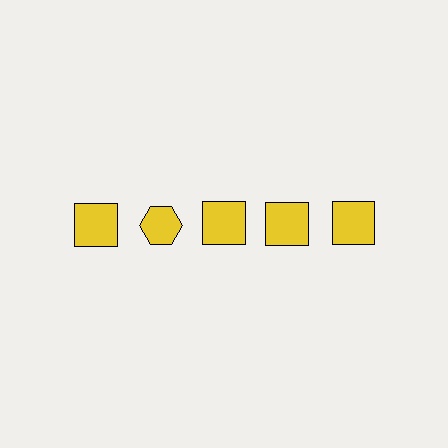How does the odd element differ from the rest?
It has a different shape: hexagon instead of square.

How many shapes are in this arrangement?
There are 5 shapes arranged in a grid pattern.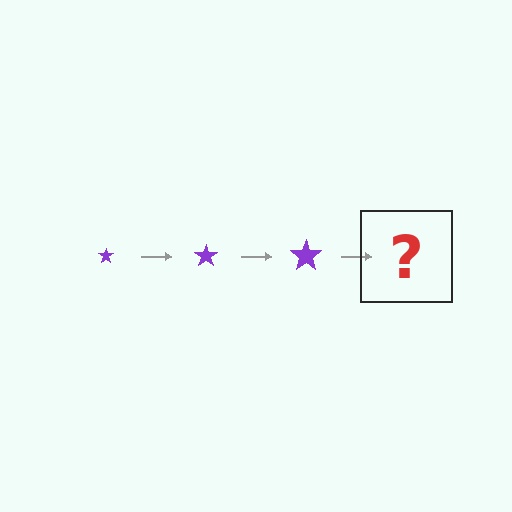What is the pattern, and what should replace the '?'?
The pattern is that the star gets progressively larger each step. The '?' should be a purple star, larger than the previous one.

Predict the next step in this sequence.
The next step is a purple star, larger than the previous one.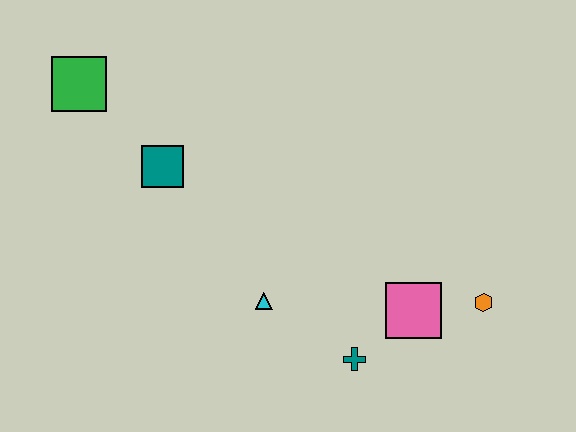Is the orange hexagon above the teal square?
No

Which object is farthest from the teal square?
The orange hexagon is farthest from the teal square.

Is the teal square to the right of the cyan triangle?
No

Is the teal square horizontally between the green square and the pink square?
Yes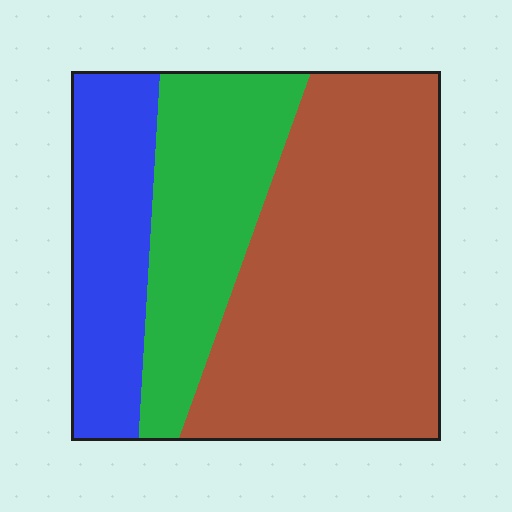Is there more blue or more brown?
Brown.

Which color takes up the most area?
Brown, at roughly 55%.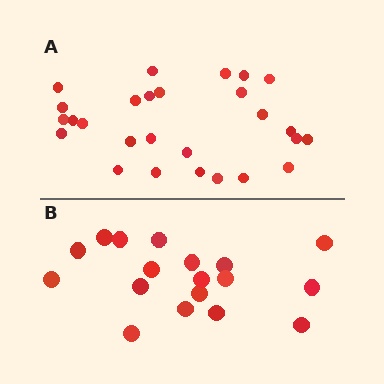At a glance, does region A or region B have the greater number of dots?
Region A (the top region) has more dots.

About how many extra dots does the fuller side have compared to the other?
Region A has roughly 8 or so more dots than region B.